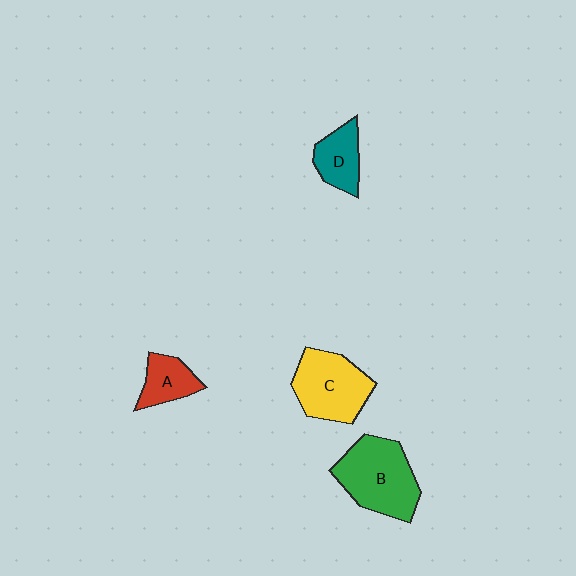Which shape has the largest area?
Shape B (green).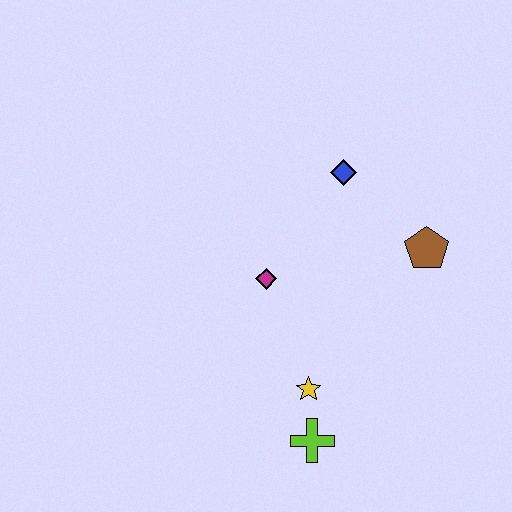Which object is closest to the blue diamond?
The brown pentagon is closest to the blue diamond.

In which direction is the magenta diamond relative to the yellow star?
The magenta diamond is above the yellow star.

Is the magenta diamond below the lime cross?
No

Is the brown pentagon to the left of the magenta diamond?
No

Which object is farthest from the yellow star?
The blue diamond is farthest from the yellow star.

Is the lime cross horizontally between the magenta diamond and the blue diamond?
Yes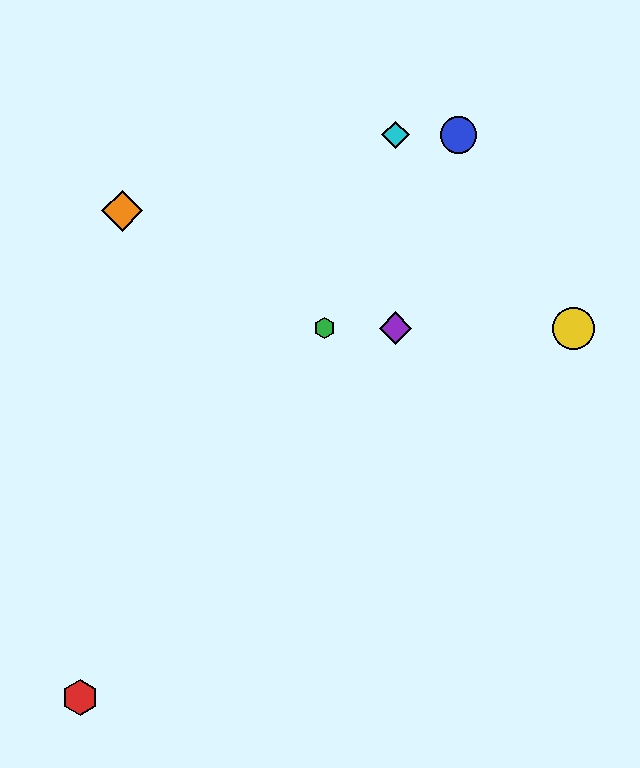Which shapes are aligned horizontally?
The green hexagon, the yellow circle, the purple diamond are aligned horizontally.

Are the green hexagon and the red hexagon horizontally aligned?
No, the green hexagon is at y≈328 and the red hexagon is at y≈698.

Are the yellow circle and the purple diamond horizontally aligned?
Yes, both are at y≈328.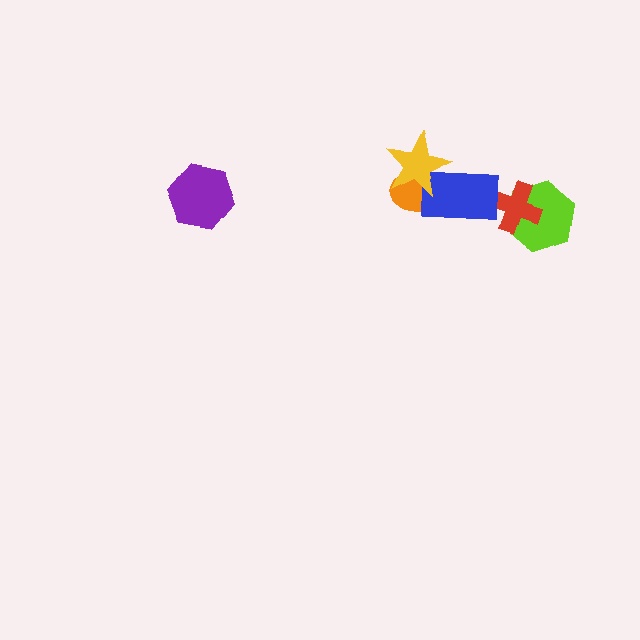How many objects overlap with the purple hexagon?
0 objects overlap with the purple hexagon.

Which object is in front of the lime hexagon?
The red cross is in front of the lime hexagon.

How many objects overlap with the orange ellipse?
2 objects overlap with the orange ellipse.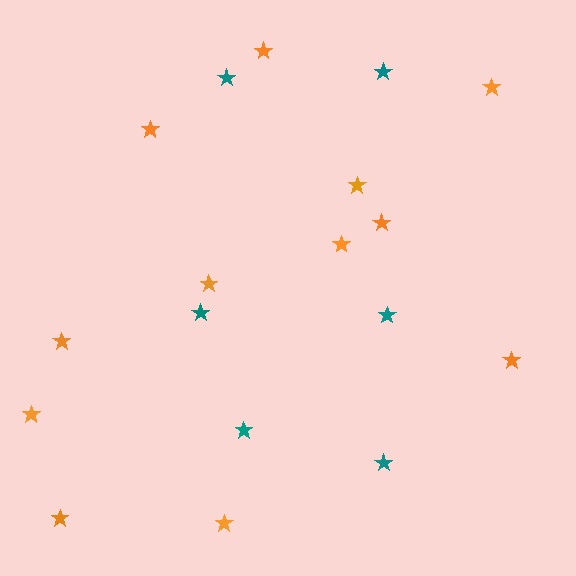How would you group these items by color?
There are 2 groups: one group of teal stars (6) and one group of orange stars (12).